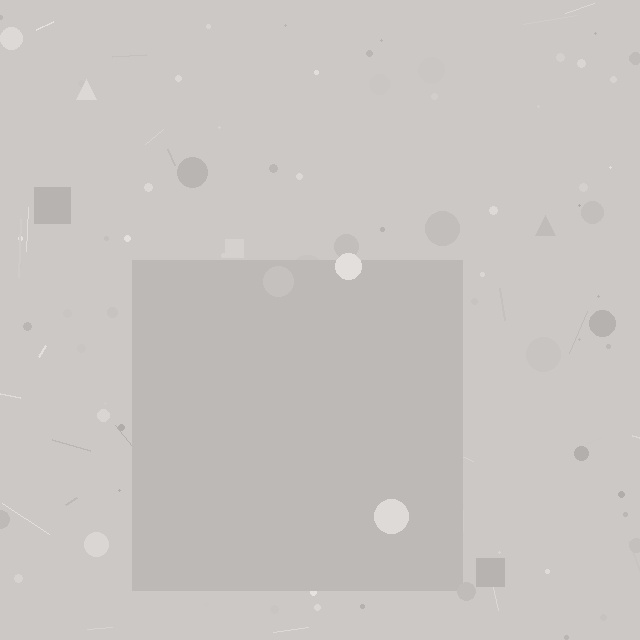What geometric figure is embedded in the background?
A square is embedded in the background.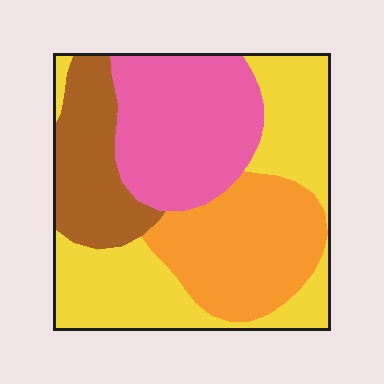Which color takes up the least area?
Brown, at roughly 15%.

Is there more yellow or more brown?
Yellow.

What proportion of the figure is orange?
Orange covers 24% of the figure.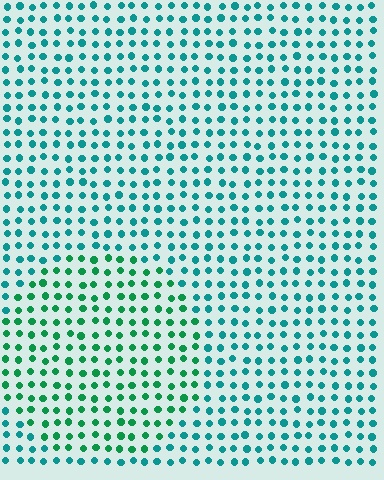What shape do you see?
I see a circle.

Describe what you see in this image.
The image is filled with small teal elements in a uniform arrangement. A circle-shaped region is visible where the elements are tinted to a slightly different hue, forming a subtle color boundary.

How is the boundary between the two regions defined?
The boundary is defined purely by a slight shift in hue (about 32 degrees). Spacing, size, and orientation are identical on both sides.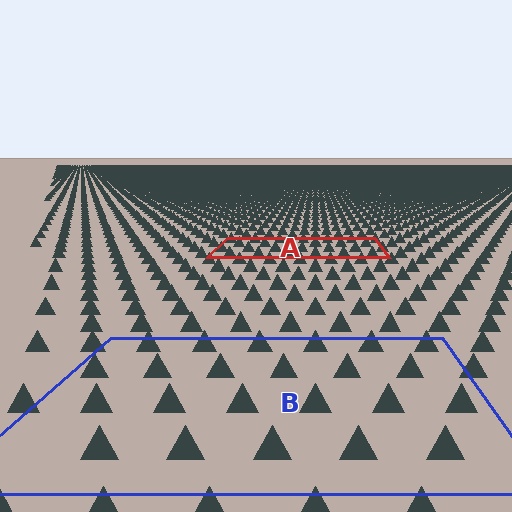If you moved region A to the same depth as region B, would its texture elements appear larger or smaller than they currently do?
They would appear larger. At a closer depth, the same texture elements are projected at a bigger on-screen size.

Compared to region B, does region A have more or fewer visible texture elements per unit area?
Region A has more texture elements per unit area — they are packed more densely because it is farther away.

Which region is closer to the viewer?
Region B is closer. The texture elements there are larger and more spread out.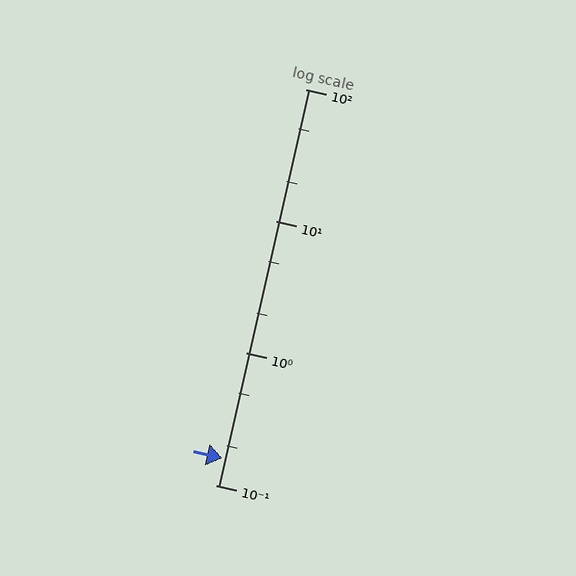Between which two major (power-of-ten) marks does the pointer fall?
The pointer is between 0.1 and 1.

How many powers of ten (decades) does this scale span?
The scale spans 3 decades, from 0.1 to 100.